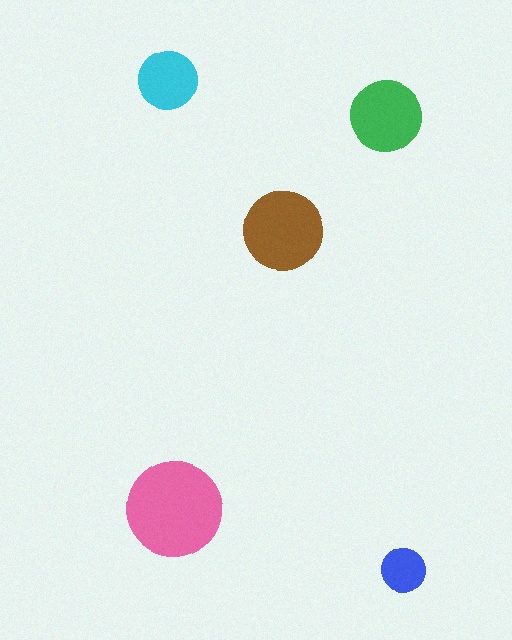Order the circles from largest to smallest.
the pink one, the brown one, the green one, the cyan one, the blue one.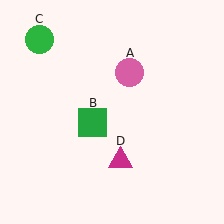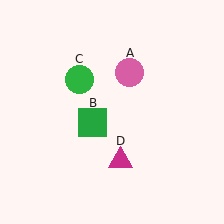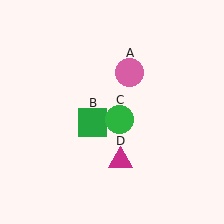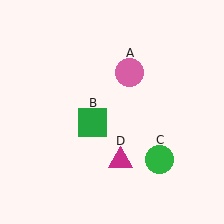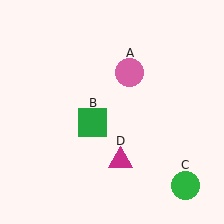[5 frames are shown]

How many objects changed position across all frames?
1 object changed position: green circle (object C).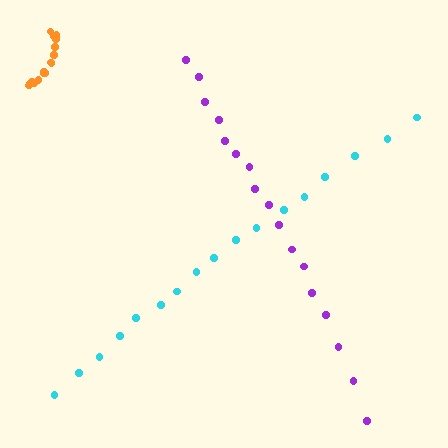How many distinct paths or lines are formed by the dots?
There are 3 distinct paths.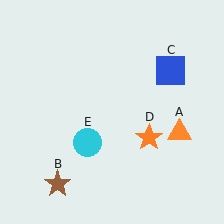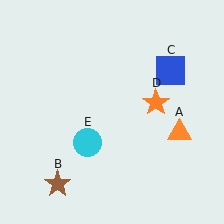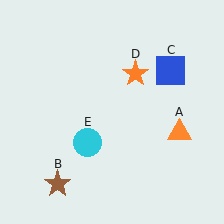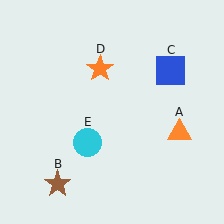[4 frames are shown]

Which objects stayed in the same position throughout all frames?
Orange triangle (object A) and brown star (object B) and blue square (object C) and cyan circle (object E) remained stationary.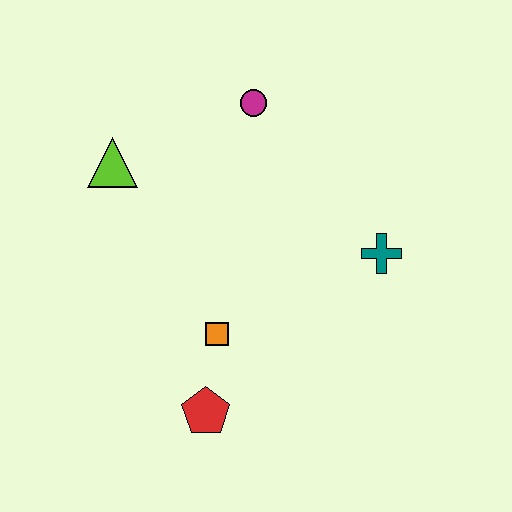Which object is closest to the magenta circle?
The lime triangle is closest to the magenta circle.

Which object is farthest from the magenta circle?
The red pentagon is farthest from the magenta circle.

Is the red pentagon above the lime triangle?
No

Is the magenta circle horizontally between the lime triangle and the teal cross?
Yes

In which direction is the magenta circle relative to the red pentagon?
The magenta circle is above the red pentagon.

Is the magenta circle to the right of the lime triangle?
Yes